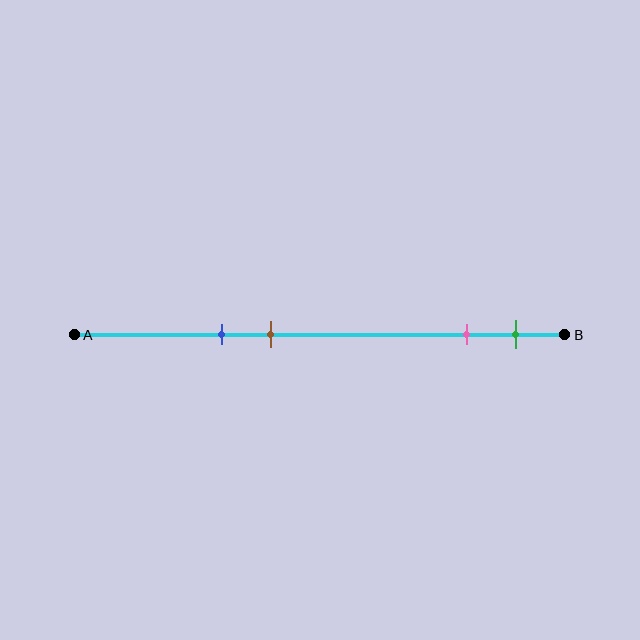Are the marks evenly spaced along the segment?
No, the marks are not evenly spaced.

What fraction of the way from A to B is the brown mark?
The brown mark is approximately 40% (0.4) of the way from A to B.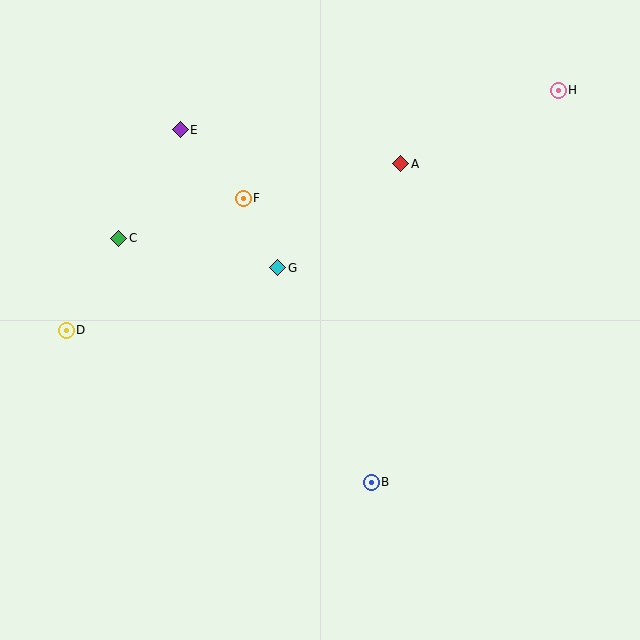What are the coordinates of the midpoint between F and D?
The midpoint between F and D is at (155, 264).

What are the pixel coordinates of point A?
Point A is at (401, 164).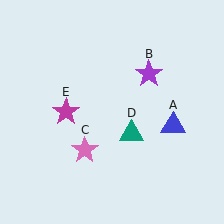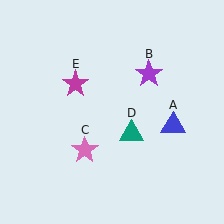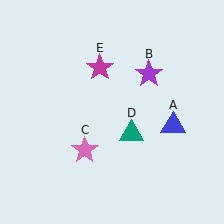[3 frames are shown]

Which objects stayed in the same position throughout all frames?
Blue triangle (object A) and purple star (object B) and pink star (object C) and teal triangle (object D) remained stationary.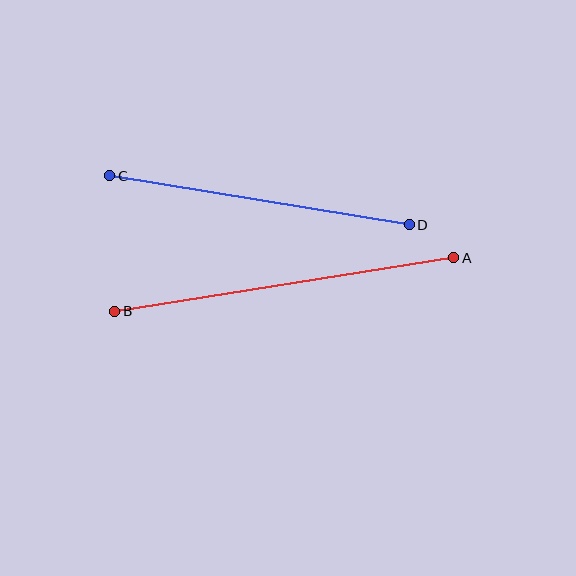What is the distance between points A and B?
The distance is approximately 343 pixels.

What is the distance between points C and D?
The distance is approximately 304 pixels.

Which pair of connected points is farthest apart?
Points A and B are farthest apart.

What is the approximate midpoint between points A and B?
The midpoint is at approximately (284, 285) pixels.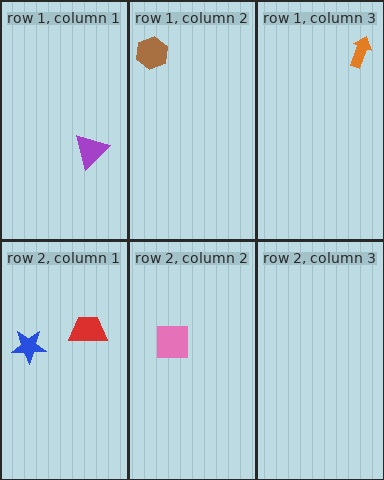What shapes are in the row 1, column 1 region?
The purple triangle.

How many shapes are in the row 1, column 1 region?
1.